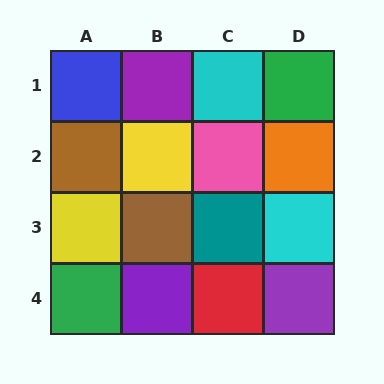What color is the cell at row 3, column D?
Cyan.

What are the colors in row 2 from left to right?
Brown, yellow, pink, orange.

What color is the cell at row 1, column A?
Blue.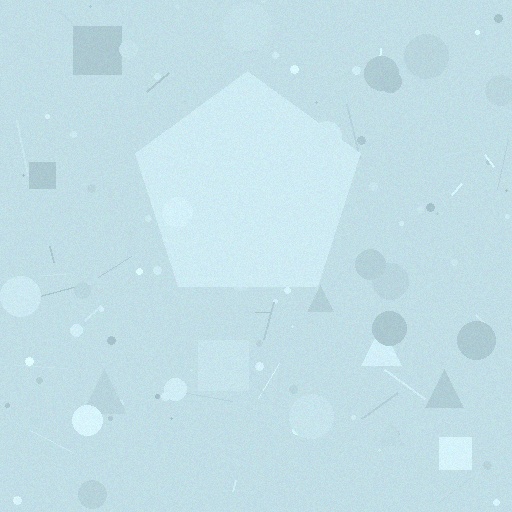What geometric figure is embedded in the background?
A pentagon is embedded in the background.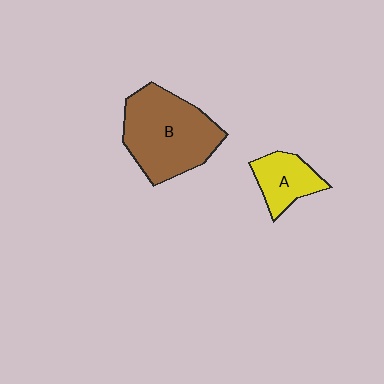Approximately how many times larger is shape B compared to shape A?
Approximately 2.2 times.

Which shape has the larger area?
Shape B (brown).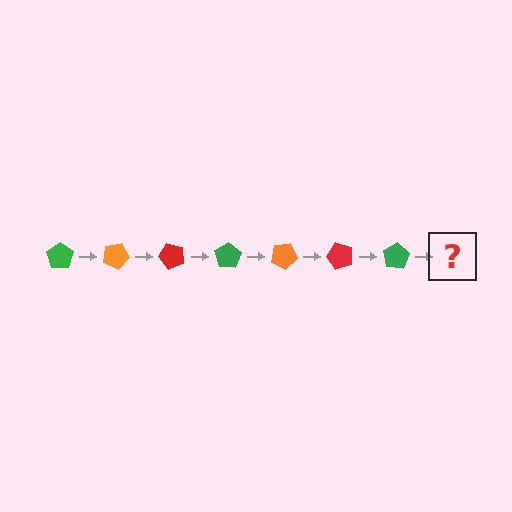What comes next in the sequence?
The next element should be an orange pentagon, rotated 175 degrees from the start.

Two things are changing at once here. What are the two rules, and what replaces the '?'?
The two rules are that it rotates 25 degrees each step and the color cycles through green, orange, and red. The '?' should be an orange pentagon, rotated 175 degrees from the start.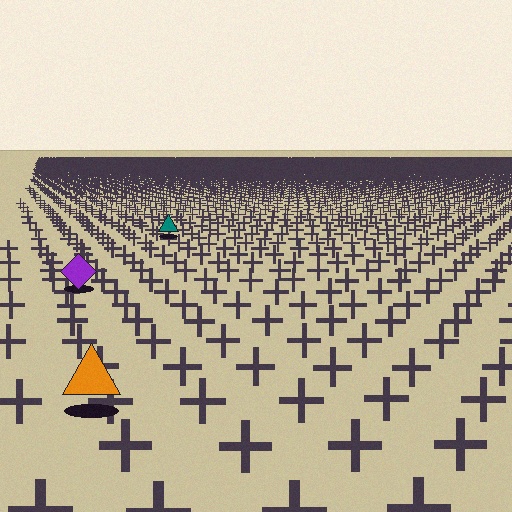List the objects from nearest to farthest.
From nearest to farthest: the orange triangle, the purple diamond, the teal triangle.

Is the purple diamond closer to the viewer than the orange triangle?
No. The orange triangle is closer — you can tell from the texture gradient: the ground texture is coarser near it.